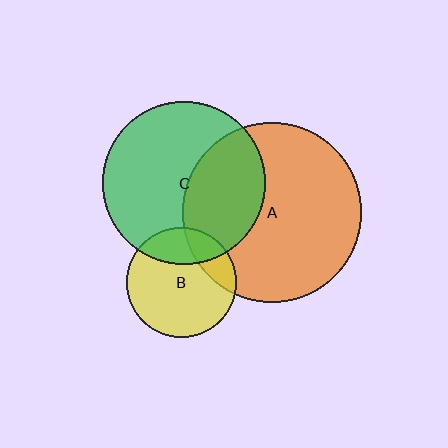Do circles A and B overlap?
Yes.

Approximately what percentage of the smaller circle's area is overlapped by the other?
Approximately 20%.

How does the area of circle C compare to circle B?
Approximately 2.2 times.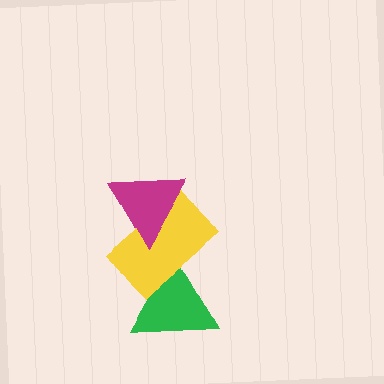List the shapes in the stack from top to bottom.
From top to bottom: the magenta triangle, the yellow rectangle, the green triangle.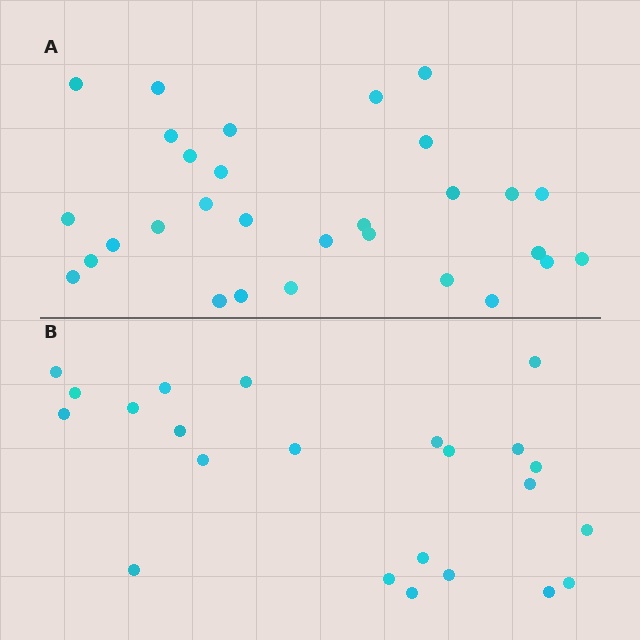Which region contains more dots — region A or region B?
Region A (the top region) has more dots.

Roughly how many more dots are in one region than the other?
Region A has roughly 8 or so more dots than region B.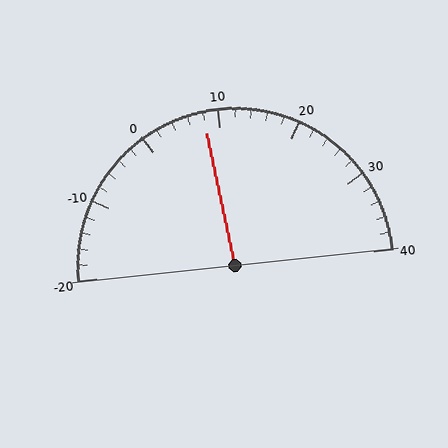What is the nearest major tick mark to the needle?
The nearest major tick mark is 10.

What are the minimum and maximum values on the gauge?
The gauge ranges from -20 to 40.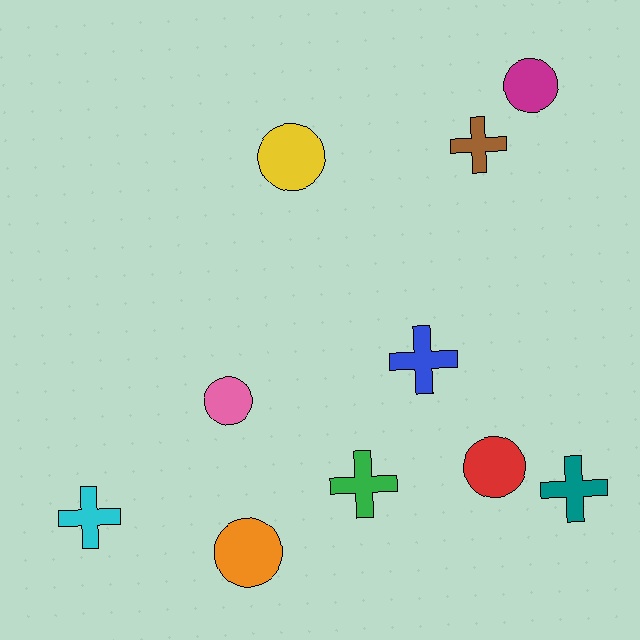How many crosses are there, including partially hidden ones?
There are 5 crosses.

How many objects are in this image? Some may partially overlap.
There are 10 objects.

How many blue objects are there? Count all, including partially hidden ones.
There is 1 blue object.